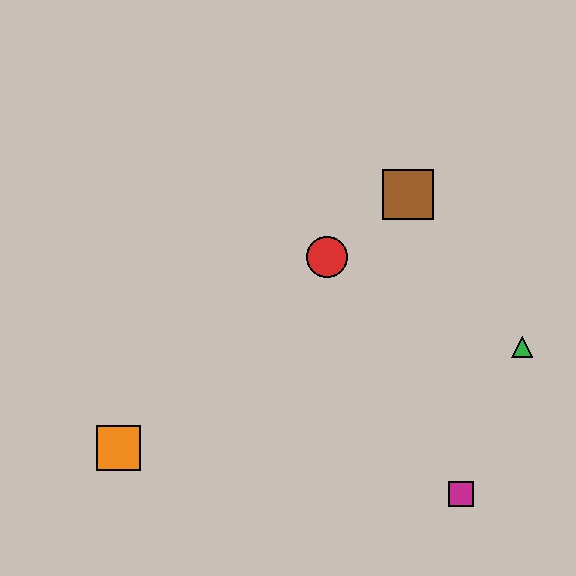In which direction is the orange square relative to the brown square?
The orange square is to the left of the brown square.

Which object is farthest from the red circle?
The orange square is farthest from the red circle.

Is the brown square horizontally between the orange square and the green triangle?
Yes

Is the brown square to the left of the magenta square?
Yes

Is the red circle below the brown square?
Yes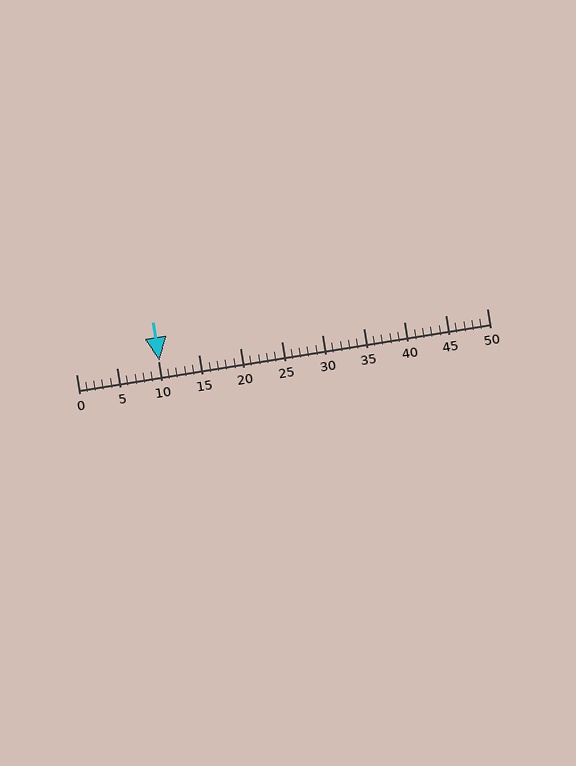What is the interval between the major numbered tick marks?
The major tick marks are spaced 5 units apart.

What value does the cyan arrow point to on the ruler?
The cyan arrow points to approximately 10.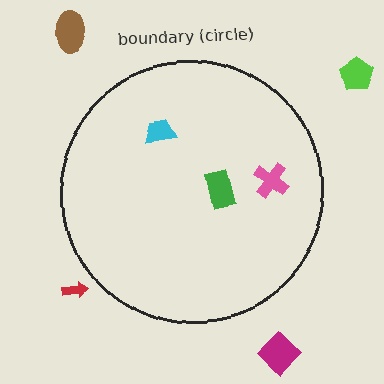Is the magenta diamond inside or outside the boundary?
Outside.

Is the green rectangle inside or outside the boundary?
Inside.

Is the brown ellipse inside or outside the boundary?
Outside.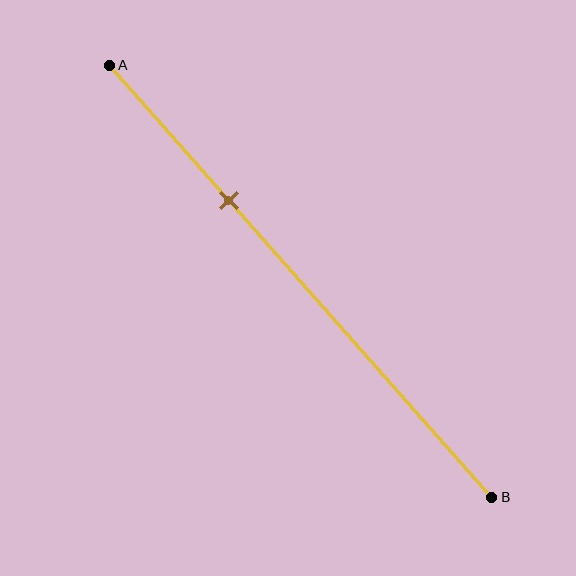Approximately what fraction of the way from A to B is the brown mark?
The brown mark is approximately 30% of the way from A to B.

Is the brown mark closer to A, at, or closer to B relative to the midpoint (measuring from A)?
The brown mark is closer to point A than the midpoint of segment AB.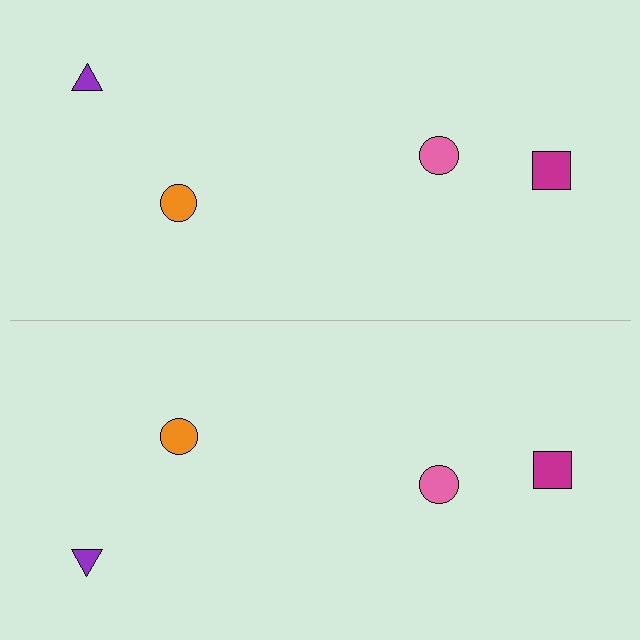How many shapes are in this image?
There are 8 shapes in this image.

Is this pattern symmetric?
Yes, this pattern has bilateral (reflection) symmetry.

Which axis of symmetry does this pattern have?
The pattern has a horizontal axis of symmetry running through the center of the image.